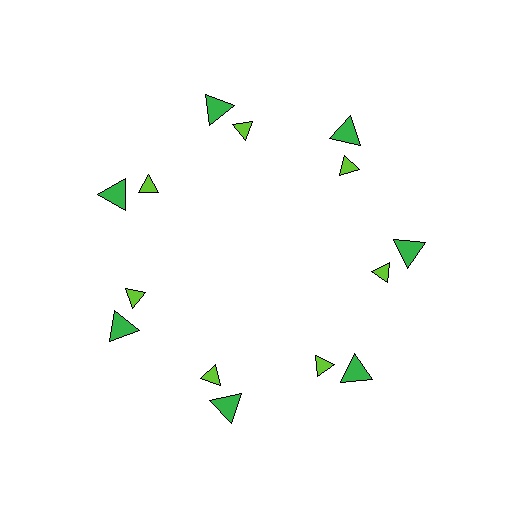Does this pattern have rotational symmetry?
Yes, this pattern has 7-fold rotational symmetry. It looks the same after rotating 51 degrees around the center.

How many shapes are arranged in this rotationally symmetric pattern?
There are 14 shapes, arranged in 7 groups of 2.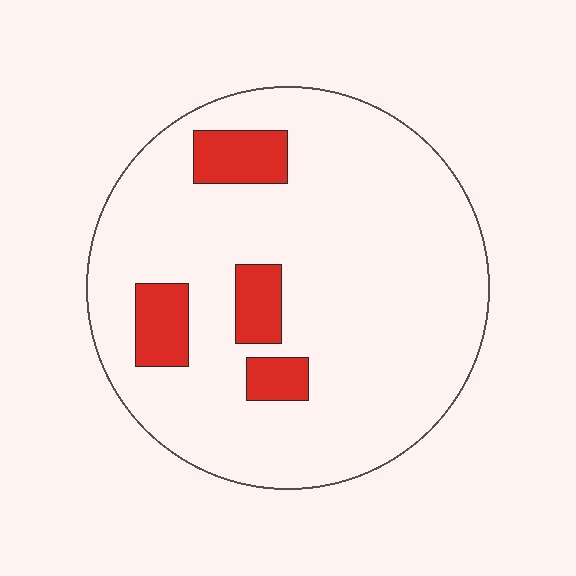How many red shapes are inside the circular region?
4.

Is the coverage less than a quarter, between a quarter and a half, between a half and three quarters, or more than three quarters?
Less than a quarter.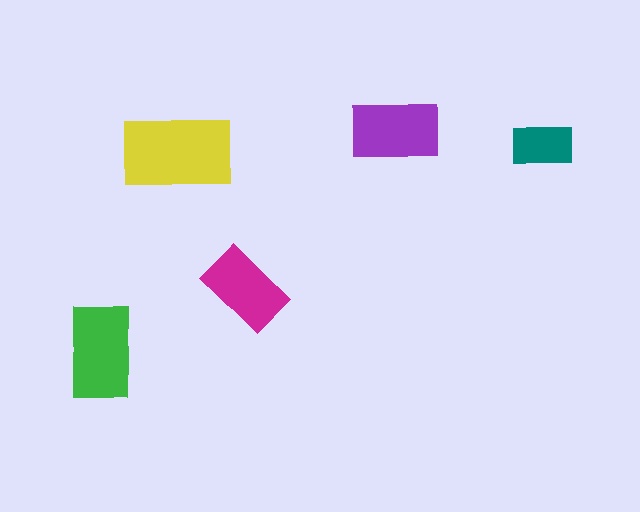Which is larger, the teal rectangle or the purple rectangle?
The purple one.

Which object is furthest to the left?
The green rectangle is leftmost.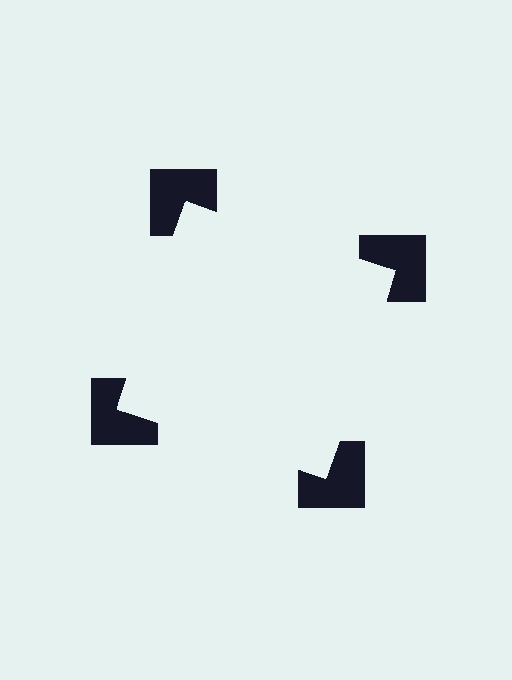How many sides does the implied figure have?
4 sides.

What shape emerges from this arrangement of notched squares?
An illusory square — its edges are inferred from the aligned wedge cuts in the notched squares, not physically drawn.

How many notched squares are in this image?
There are 4 — one at each vertex of the illusory square.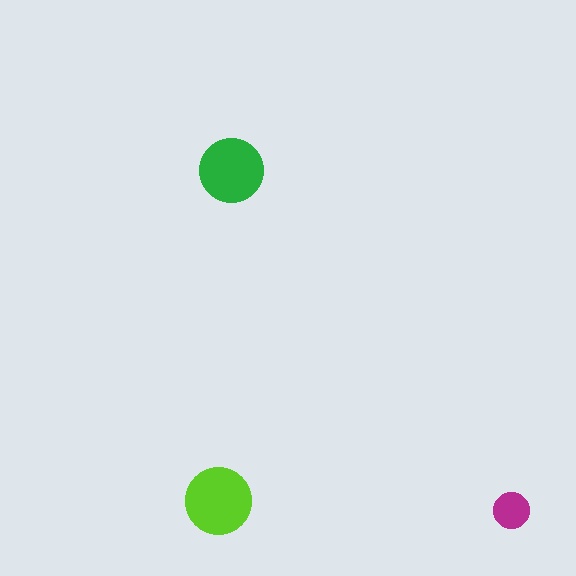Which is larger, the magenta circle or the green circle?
The green one.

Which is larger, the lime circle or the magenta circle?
The lime one.